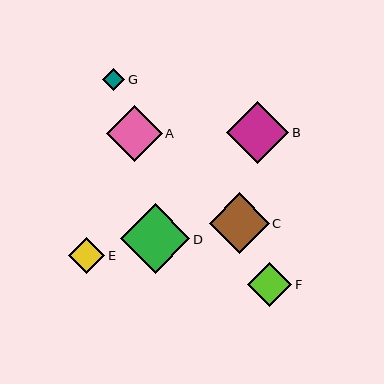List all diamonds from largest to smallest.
From largest to smallest: D, B, C, A, F, E, G.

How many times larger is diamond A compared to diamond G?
Diamond A is approximately 2.5 times the size of diamond G.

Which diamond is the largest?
Diamond D is the largest with a size of approximately 70 pixels.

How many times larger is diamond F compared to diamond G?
Diamond F is approximately 2.0 times the size of diamond G.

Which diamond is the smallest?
Diamond G is the smallest with a size of approximately 22 pixels.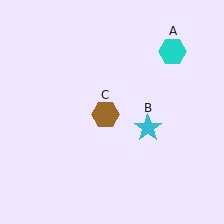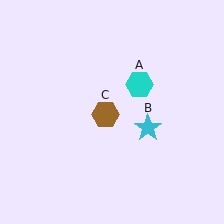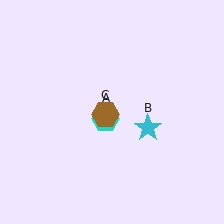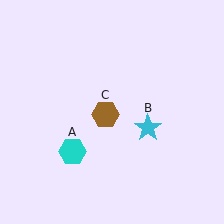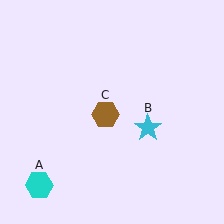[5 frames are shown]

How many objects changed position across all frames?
1 object changed position: cyan hexagon (object A).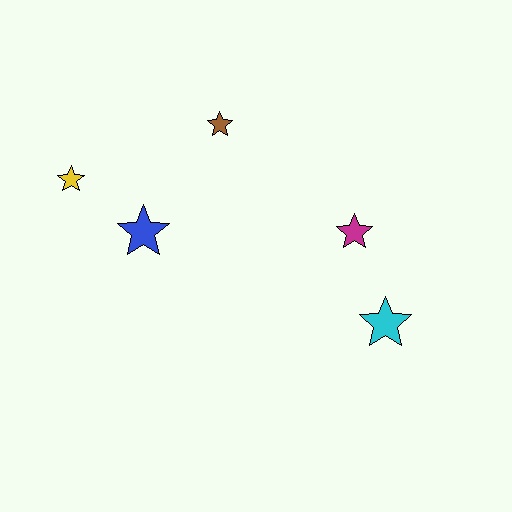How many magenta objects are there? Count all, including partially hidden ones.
There is 1 magenta object.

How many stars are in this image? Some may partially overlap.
There are 5 stars.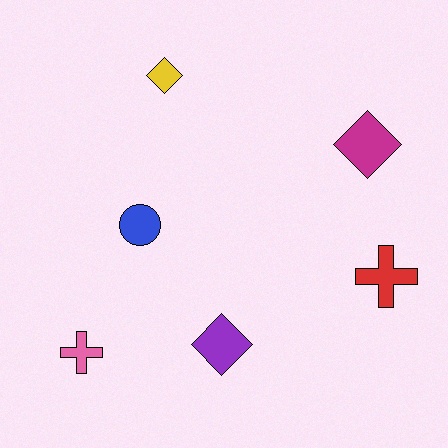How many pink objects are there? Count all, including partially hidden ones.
There is 1 pink object.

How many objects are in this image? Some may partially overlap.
There are 6 objects.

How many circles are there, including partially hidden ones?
There is 1 circle.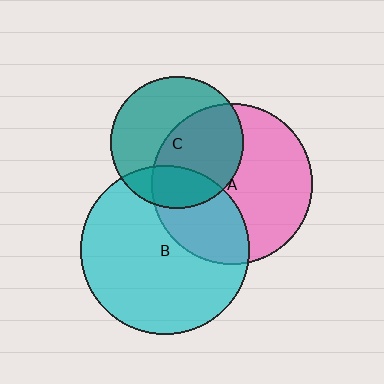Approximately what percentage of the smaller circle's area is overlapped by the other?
Approximately 20%.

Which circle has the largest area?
Circle B (cyan).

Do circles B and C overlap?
Yes.